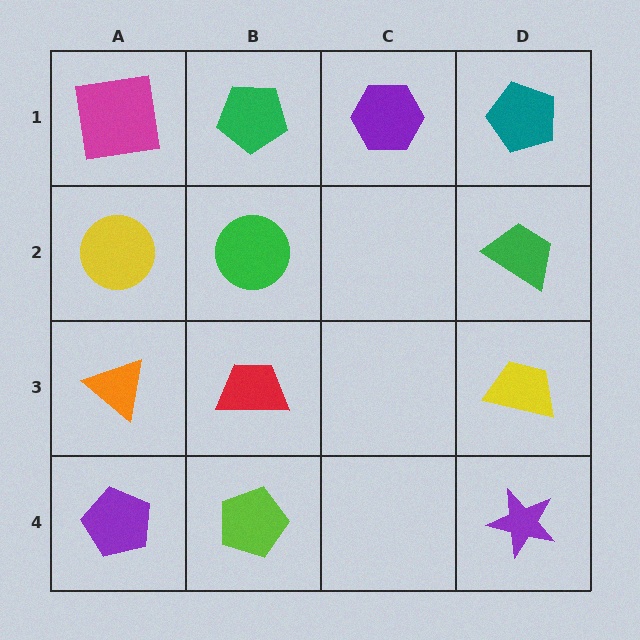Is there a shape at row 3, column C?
No, that cell is empty.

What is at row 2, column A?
A yellow circle.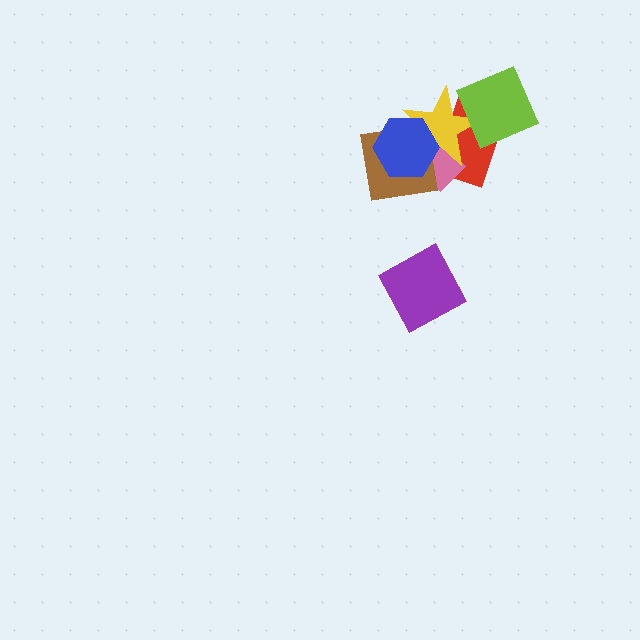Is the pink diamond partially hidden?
Yes, it is partially covered by another shape.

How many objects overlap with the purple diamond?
0 objects overlap with the purple diamond.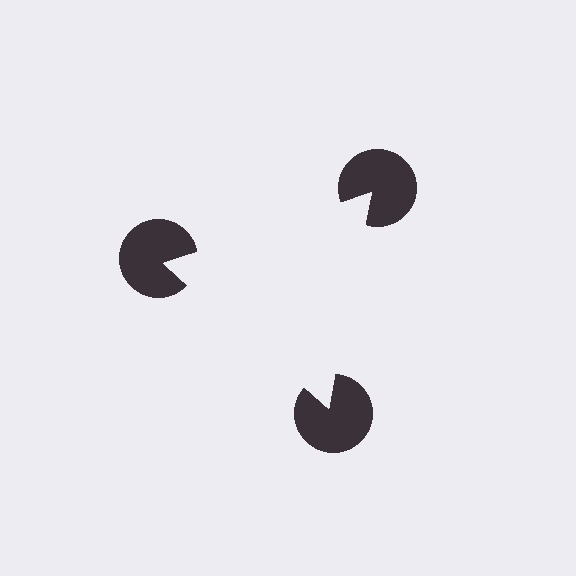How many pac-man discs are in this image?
There are 3 — one at each vertex of the illusory triangle.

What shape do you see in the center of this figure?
An illusory triangle — its edges are inferred from the aligned wedge cuts in the pac-man discs, not physically drawn.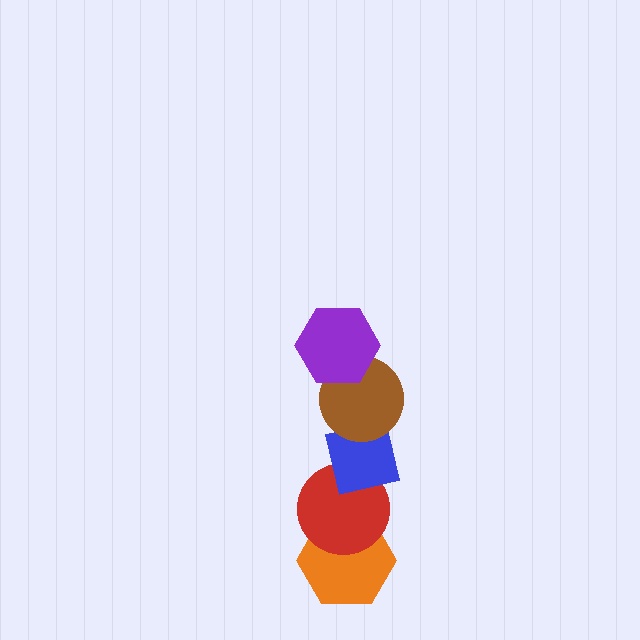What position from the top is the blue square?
The blue square is 3rd from the top.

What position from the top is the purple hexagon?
The purple hexagon is 1st from the top.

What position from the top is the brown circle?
The brown circle is 2nd from the top.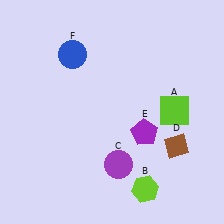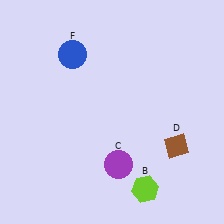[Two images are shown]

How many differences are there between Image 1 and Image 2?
There are 2 differences between the two images.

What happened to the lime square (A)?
The lime square (A) was removed in Image 2. It was in the top-right area of Image 1.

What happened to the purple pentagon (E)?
The purple pentagon (E) was removed in Image 2. It was in the bottom-right area of Image 1.